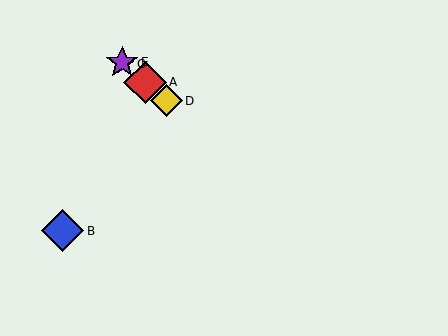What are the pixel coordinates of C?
Object C is at (124, 64).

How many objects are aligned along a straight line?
4 objects (A, C, D, E) are aligned along a straight line.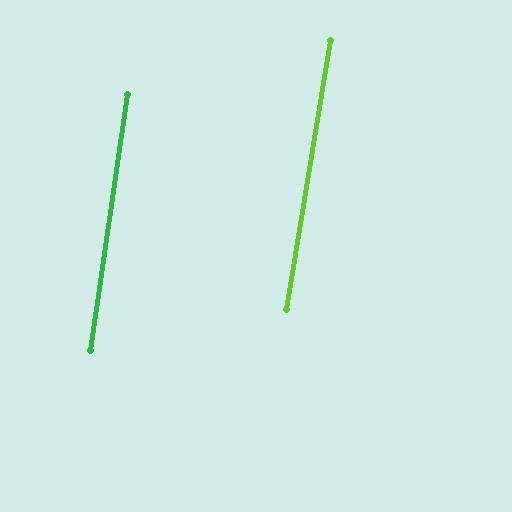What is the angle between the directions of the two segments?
Approximately 1 degree.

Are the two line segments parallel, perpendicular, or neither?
Parallel — their directions differ by only 1.1°.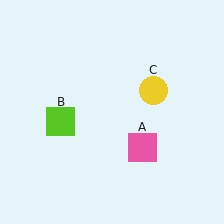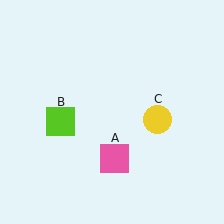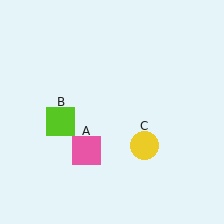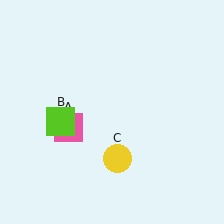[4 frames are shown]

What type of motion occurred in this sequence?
The pink square (object A), yellow circle (object C) rotated clockwise around the center of the scene.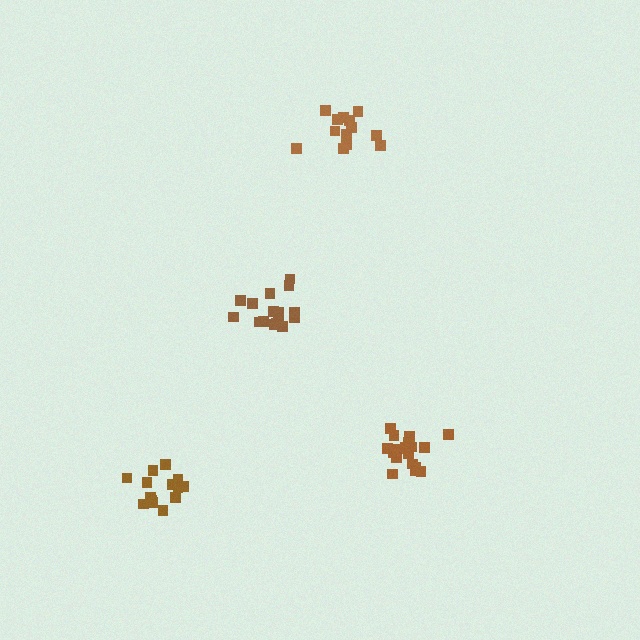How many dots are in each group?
Group 1: 18 dots, Group 2: 18 dots, Group 3: 15 dots, Group 4: 13 dots (64 total).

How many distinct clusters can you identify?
There are 4 distinct clusters.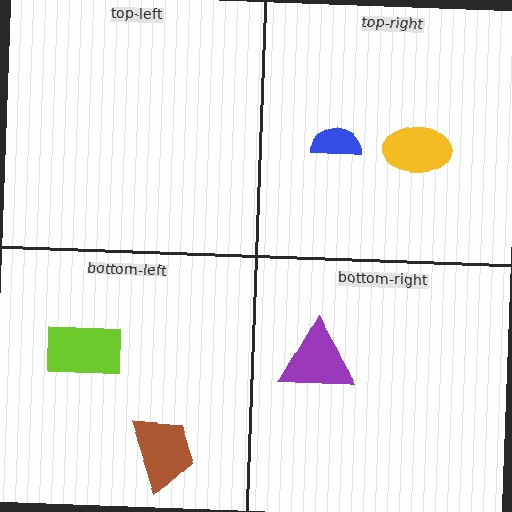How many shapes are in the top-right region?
2.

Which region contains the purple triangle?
The bottom-right region.